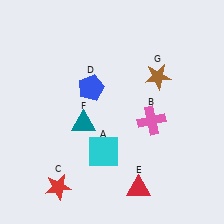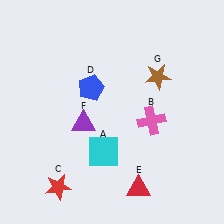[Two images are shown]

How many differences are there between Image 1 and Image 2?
There is 1 difference between the two images.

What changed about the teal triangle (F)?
In Image 1, F is teal. In Image 2, it changed to purple.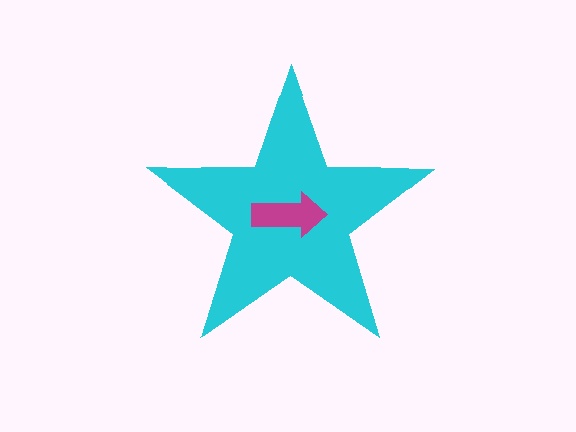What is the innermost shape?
The magenta arrow.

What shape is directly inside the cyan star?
The magenta arrow.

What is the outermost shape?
The cyan star.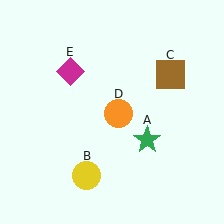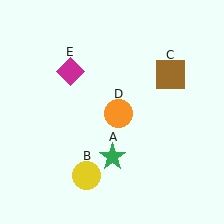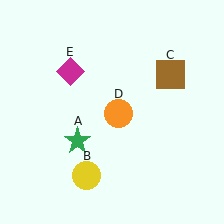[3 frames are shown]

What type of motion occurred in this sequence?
The green star (object A) rotated clockwise around the center of the scene.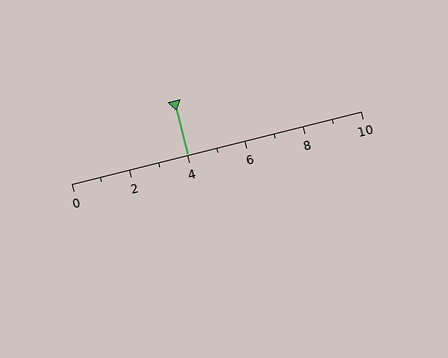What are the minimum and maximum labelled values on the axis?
The axis runs from 0 to 10.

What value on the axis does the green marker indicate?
The marker indicates approximately 4.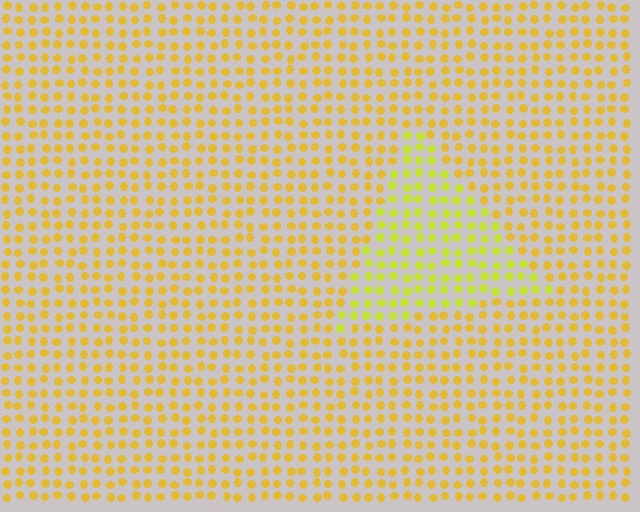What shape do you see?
I see a triangle.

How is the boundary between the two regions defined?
The boundary is defined purely by a slight shift in hue (about 26 degrees). Spacing, size, and orientation are identical on both sides.